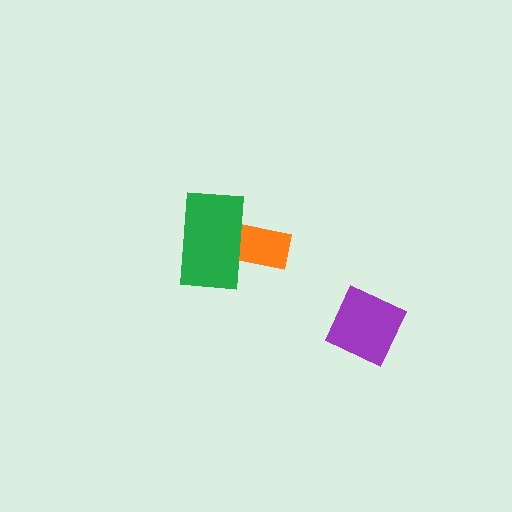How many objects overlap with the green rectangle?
1 object overlaps with the green rectangle.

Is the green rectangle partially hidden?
No, no other shape covers it.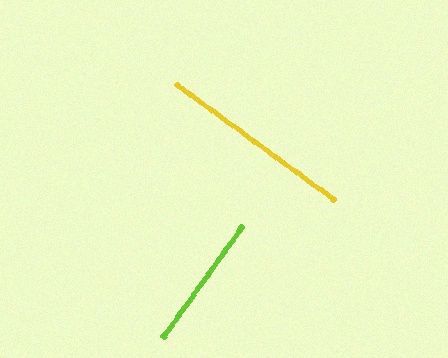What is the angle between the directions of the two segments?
Approximately 90 degrees.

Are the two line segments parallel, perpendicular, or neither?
Perpendicular — they meet at approximately 90°.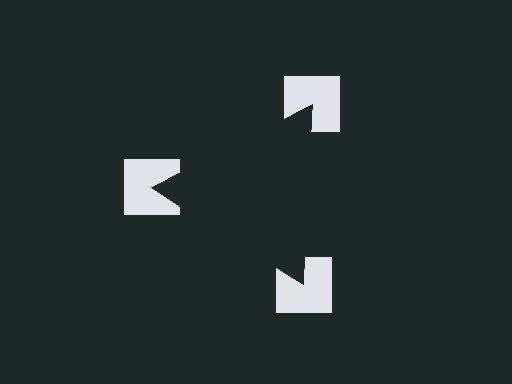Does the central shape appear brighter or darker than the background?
It typically appears slightly darker than the background, even though no actual brightness change is drawn.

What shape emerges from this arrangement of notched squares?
An illusory triangle — its edges are inferred from the aligned wedge cuts in the notched squares, not physically drawn.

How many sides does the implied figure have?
3 sides.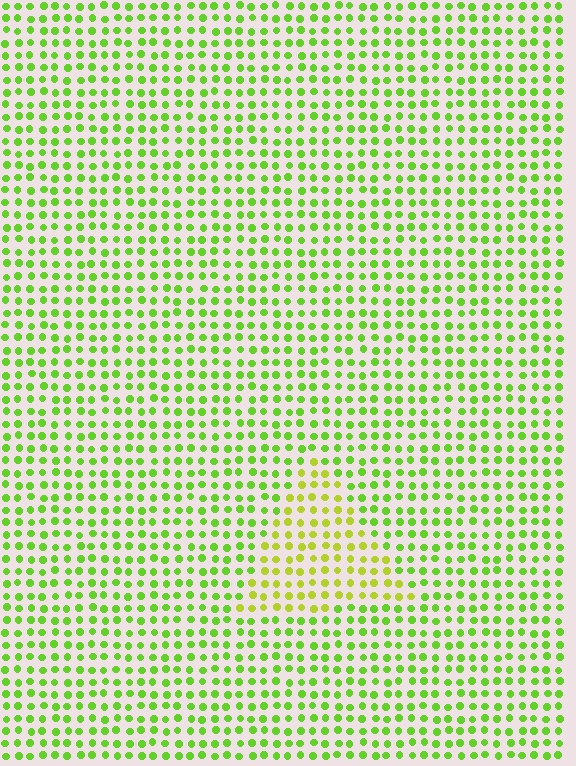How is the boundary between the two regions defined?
The boundary is defined purely by a slight shift in hue (about 29 degrees). Spacing, size, and orientation are identical on both sides.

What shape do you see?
I see a triangle.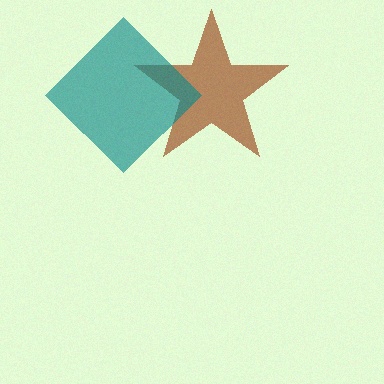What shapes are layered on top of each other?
The layered shapes are: a brown star, a teal diamond.